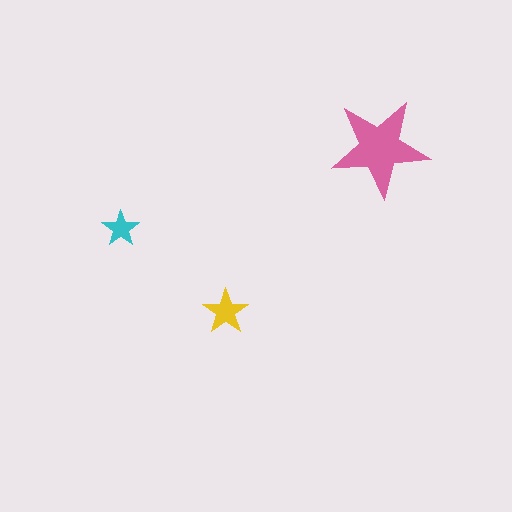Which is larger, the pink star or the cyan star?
The pink one.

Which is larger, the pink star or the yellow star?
The pink one.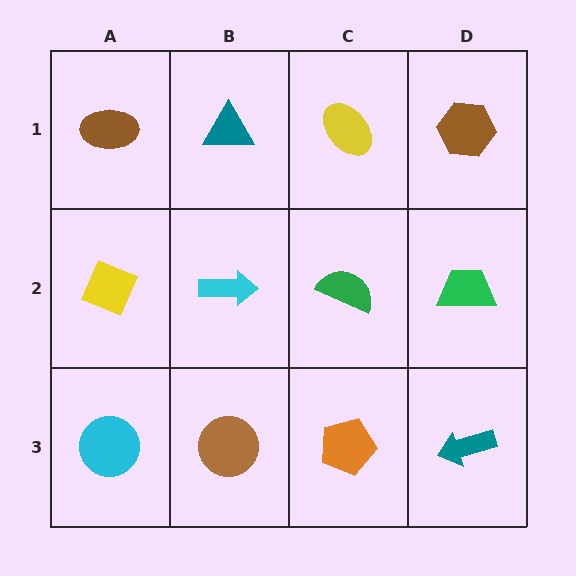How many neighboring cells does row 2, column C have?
4.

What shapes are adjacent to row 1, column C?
A green semicircle (row 2, column C), a teal triangle (row 1, column B), a brown hexagon (row 1, column D).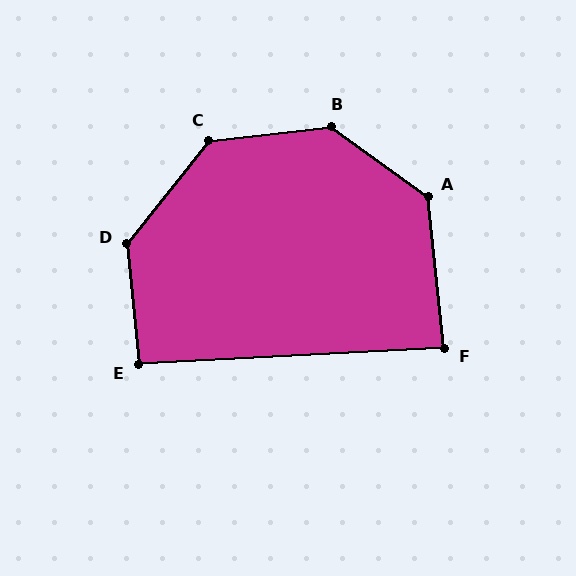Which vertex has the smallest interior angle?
F, at approximately 87 degrees.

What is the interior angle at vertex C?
Approximately 135 degrees (obtuse).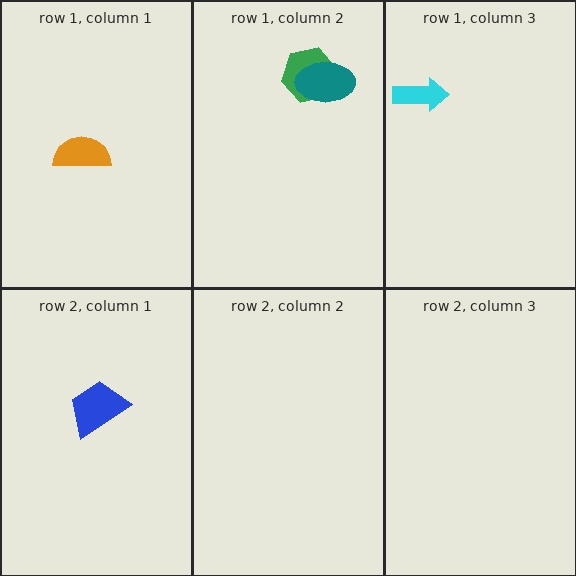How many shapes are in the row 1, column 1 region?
1.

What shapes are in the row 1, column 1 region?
The orange semicircle.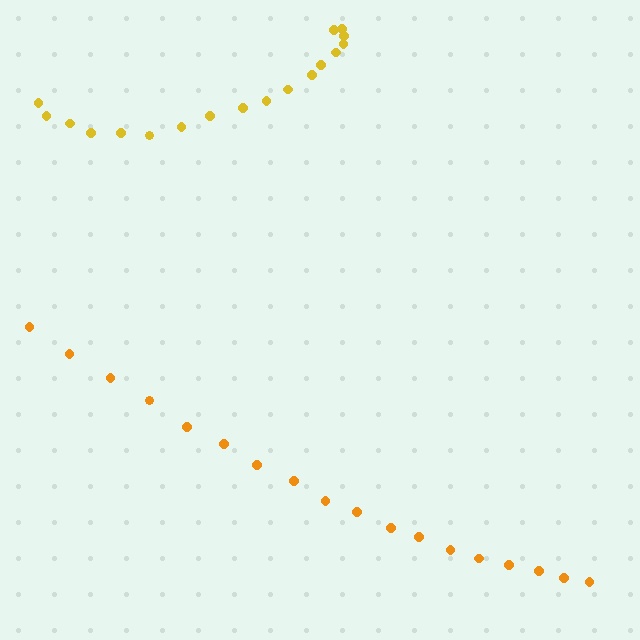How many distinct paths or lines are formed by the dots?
There are 2 distinct paths.